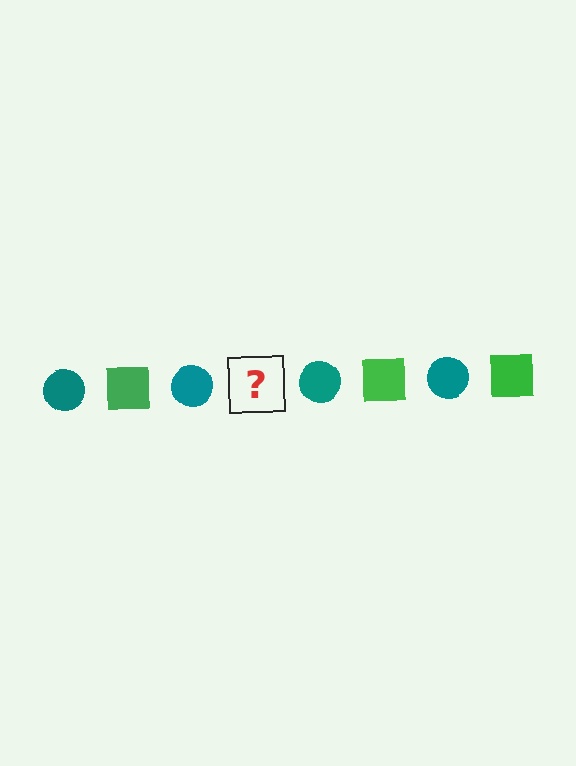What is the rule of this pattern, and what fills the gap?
The rule is that the pattern alternates between teal circle and green square. The gap should be filled with a green square.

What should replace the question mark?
The question mark should be replaced with a green square.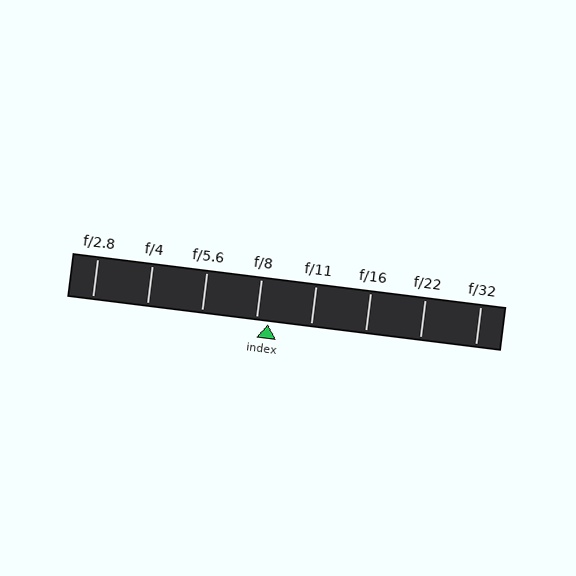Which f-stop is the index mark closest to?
The index mark is closest to f/8.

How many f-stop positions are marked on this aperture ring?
There are 8 f-stop positions marked.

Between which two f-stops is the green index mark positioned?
The index mark is between f/8 and f/11.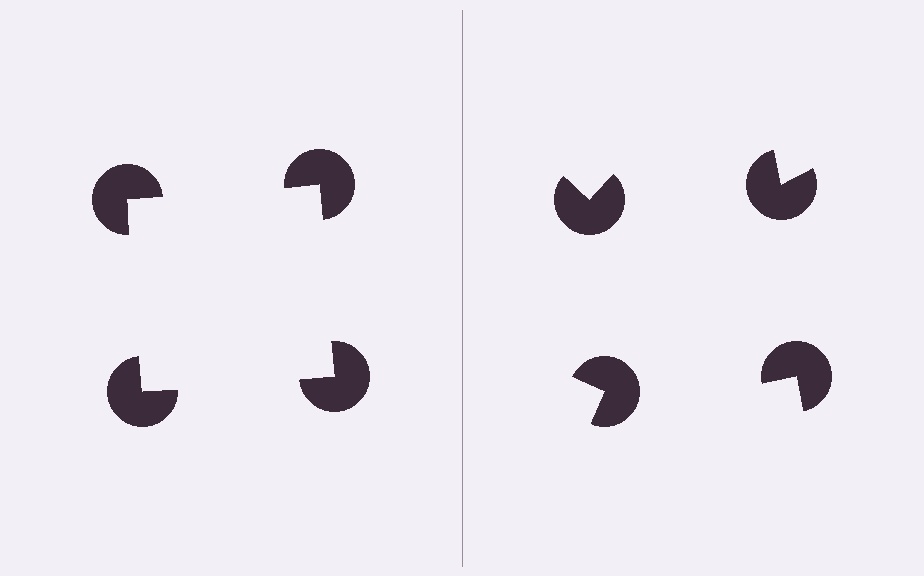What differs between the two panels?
The pac-man discs are positioned identically on both sides; only the wedge orientations differ. On the left they align to a square; on the right they are misaligned.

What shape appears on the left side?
An illusory square.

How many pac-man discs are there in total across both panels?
8 — 4 on each side.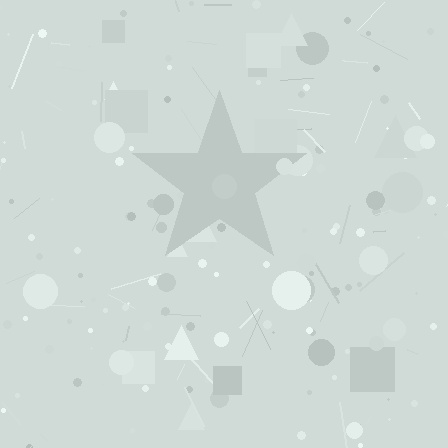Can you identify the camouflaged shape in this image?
The camouflaged shape is a star.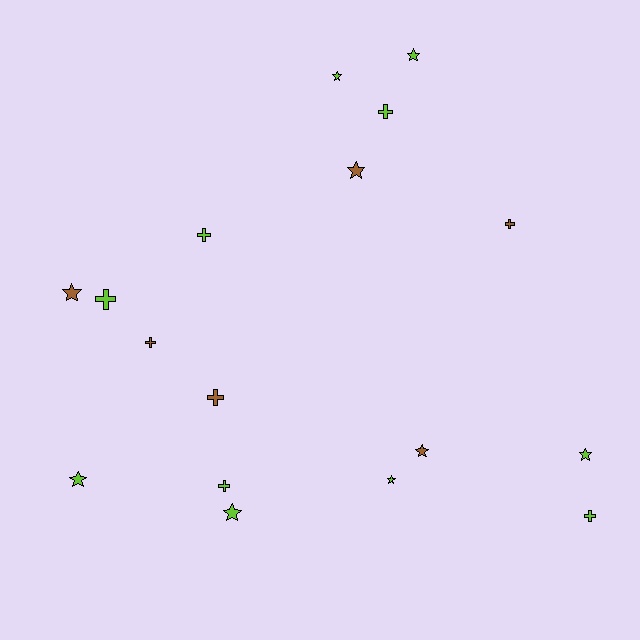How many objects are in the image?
There are 17 objects.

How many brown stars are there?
There are 3 brown stars.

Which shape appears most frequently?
Star, with 9 objects.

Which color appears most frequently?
Lime, with 11 objects.